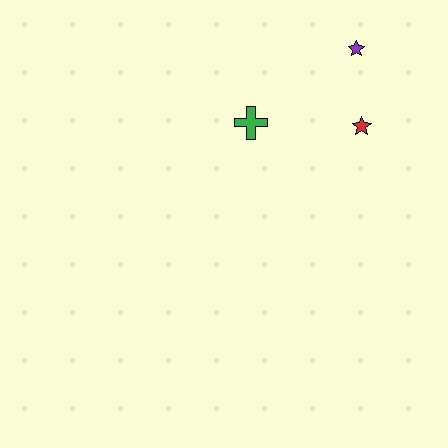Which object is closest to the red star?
The purple star is closest to the red star.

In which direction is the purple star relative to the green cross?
The purple star is to the right of the green cross.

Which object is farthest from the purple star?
The green cross is farthest from the purple star.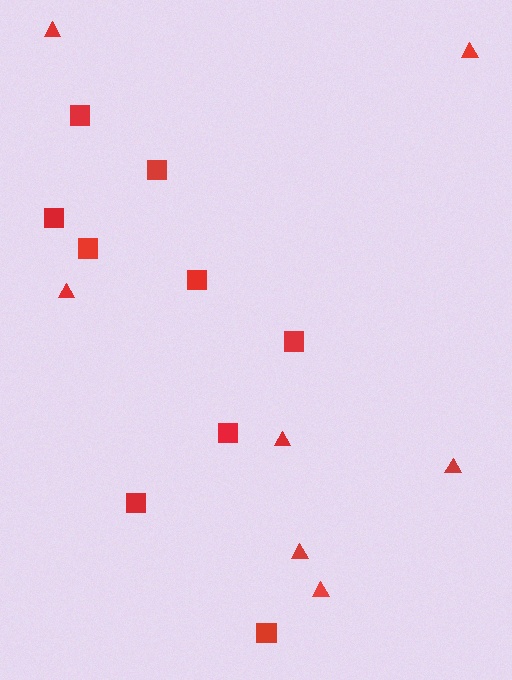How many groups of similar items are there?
There are 2 groups: one group of triangles (7) and one group of squares (9).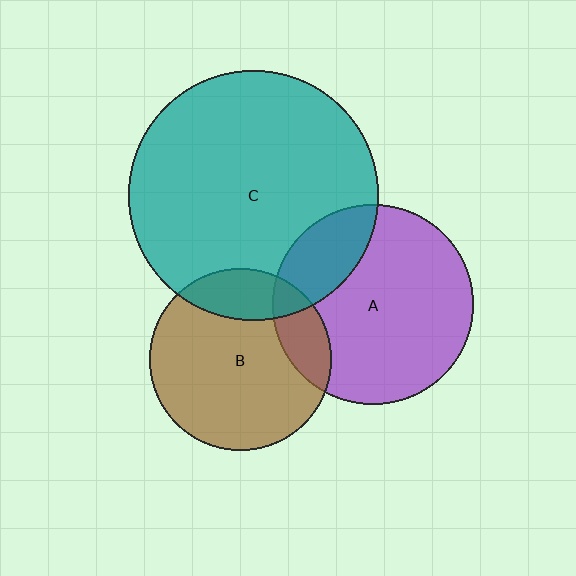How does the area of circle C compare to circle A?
Approximately 1.6 times.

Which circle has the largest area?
Circle C (teal).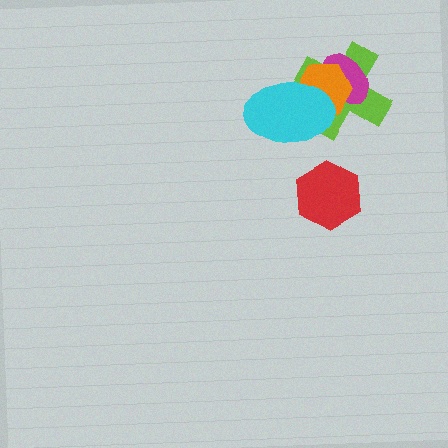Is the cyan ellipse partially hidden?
No, no other shape covers it.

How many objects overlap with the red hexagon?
0 objects overlap with the red hexagon.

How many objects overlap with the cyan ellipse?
3 objects overlap with the cyan ellipse.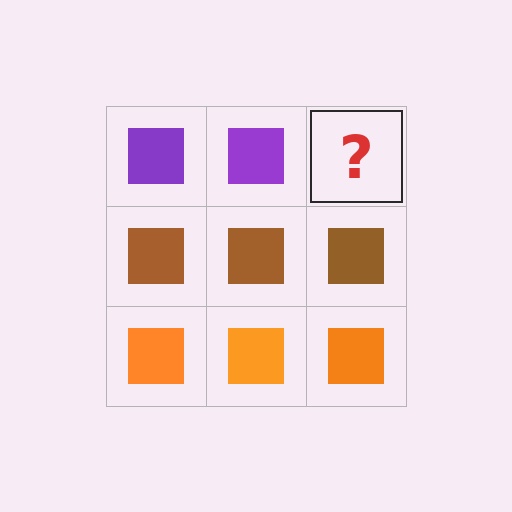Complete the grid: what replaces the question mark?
The question mark should be replaced with a purple square.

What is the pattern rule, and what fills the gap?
The rule is that each row has a consistent color. The gap should be filled with a purple square.